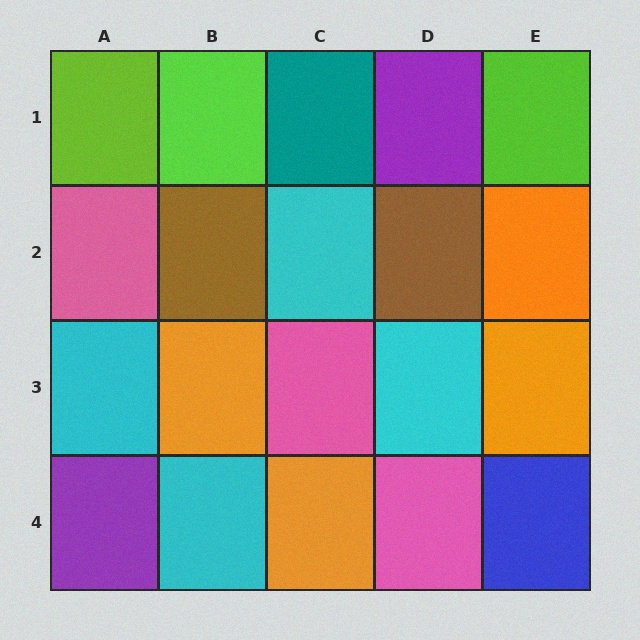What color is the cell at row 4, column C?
Orange.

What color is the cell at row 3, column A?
Cyan.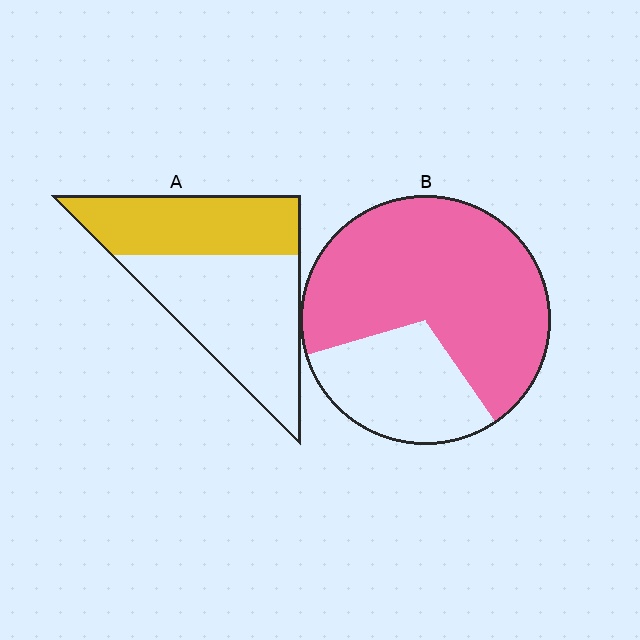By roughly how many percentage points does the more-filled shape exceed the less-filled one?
By roughly 30 percentage points (B over A).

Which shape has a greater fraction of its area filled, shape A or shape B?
Shape B.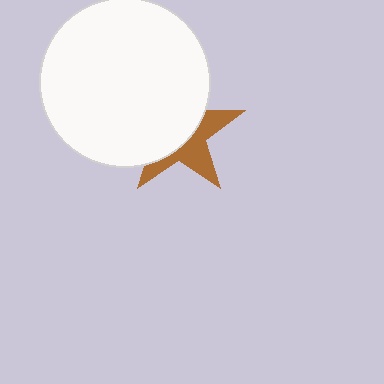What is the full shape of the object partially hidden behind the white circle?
The partially hidden object is a brown star.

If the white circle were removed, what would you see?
You would see the complete brown star.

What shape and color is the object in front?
The object in front is a white circle.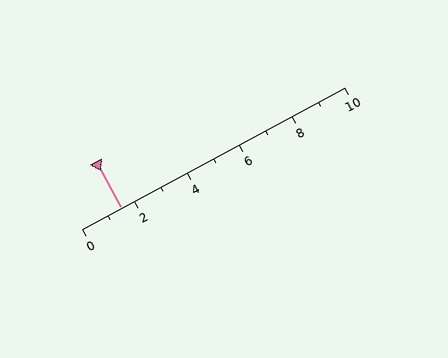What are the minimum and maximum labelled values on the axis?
The axis runs from 0 to 10.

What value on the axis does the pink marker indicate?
The marker indicates approximately 1.5.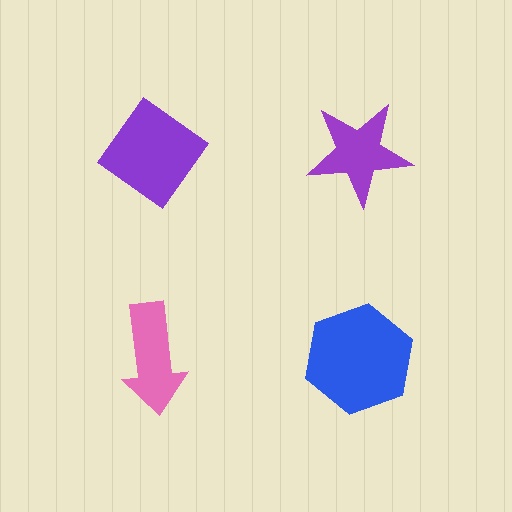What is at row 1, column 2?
A purple star.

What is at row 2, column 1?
A pink arrow.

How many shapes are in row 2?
2 shapes.